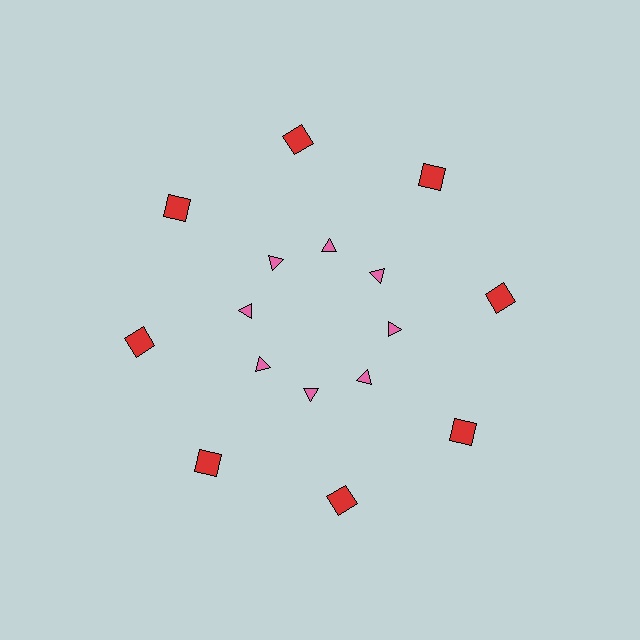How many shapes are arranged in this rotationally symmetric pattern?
There are 16 shapes, arranged in 8 groups of 2.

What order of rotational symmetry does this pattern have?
This pattern has 8-fold rotational symmetry.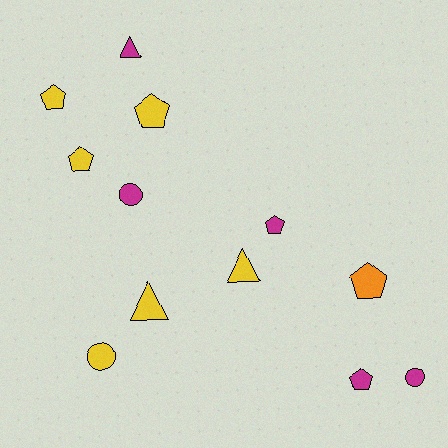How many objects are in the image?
There are 12 objects.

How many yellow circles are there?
There is 1 yellow circle.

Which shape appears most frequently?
Pentagon, with 6 objects.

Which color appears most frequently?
Yellow, with 6 objects.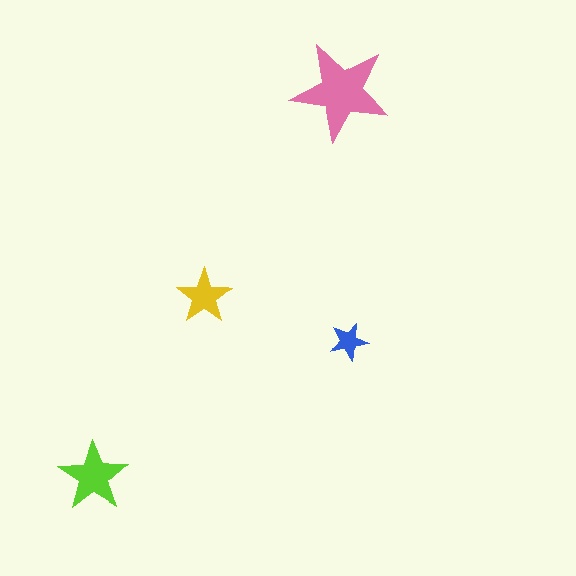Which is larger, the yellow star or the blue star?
The yellow one.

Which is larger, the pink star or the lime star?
The pink one.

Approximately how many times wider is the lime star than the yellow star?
About 1.5 times wider.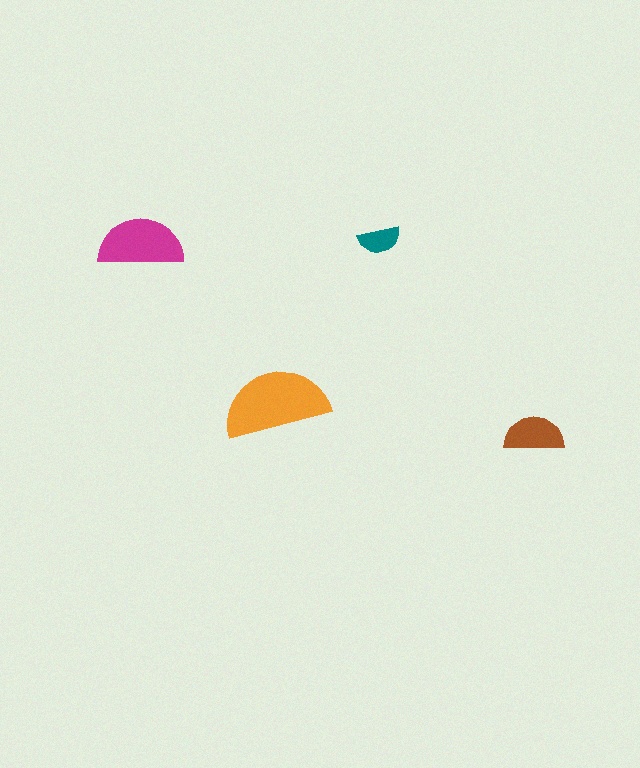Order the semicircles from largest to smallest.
the orange one, the magenta one, the brown one, the teal one.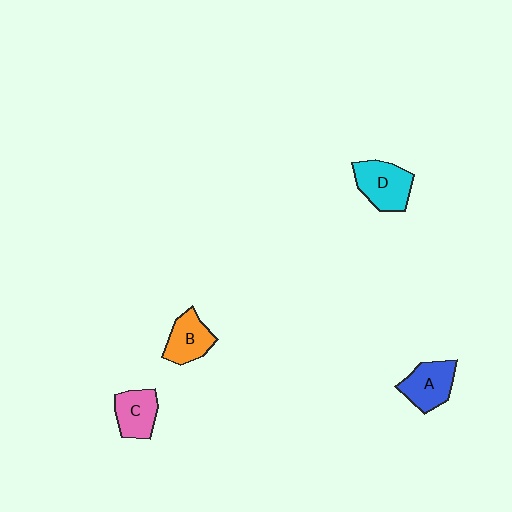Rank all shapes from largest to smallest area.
From largest to smallest: D (cyan), A (blue), B (orange), C (pink).